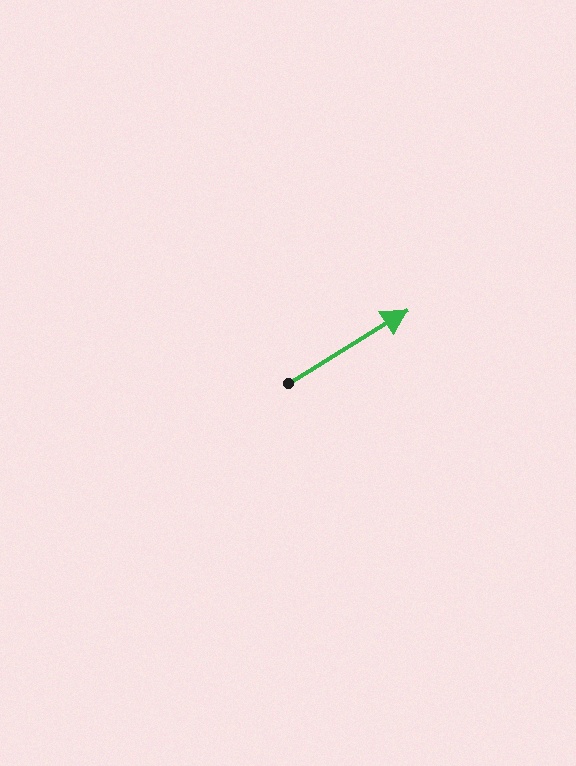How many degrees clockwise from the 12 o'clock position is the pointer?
Approximately 58 degrees.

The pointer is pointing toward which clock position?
Roughly 2 o'clock.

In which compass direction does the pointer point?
Northeast.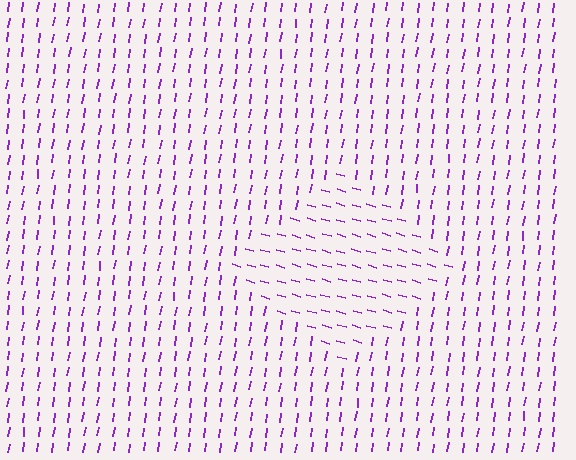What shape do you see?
I see a diamond.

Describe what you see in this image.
The image is filled with small purple line segments. A diamond region in the image has lines oriented differently from the surrounding lines, creating a visible texture boundary.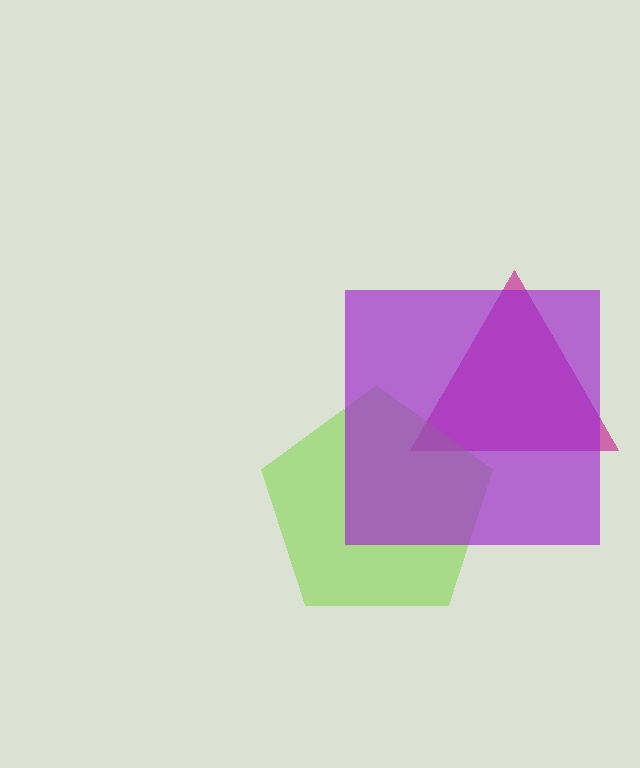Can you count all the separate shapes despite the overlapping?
Yes, there are 3 separate shapes.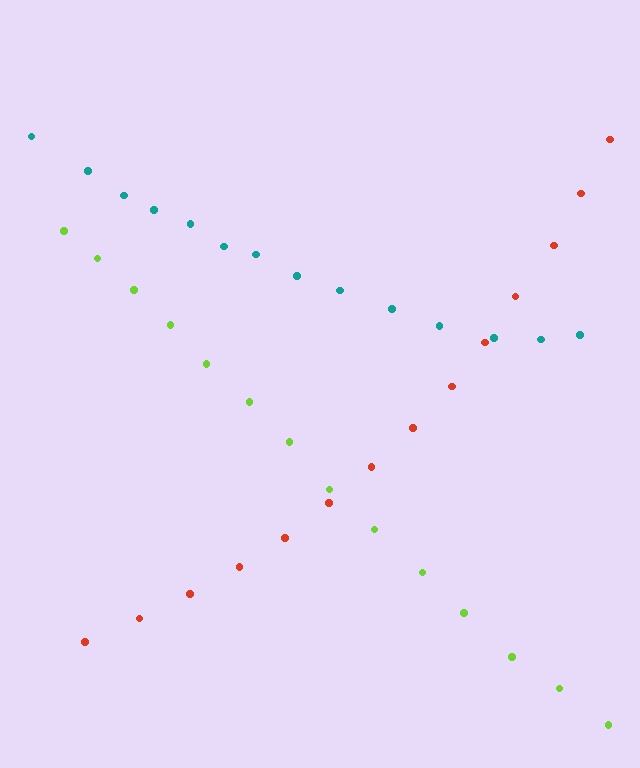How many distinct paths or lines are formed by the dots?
There are 3 distinct paths.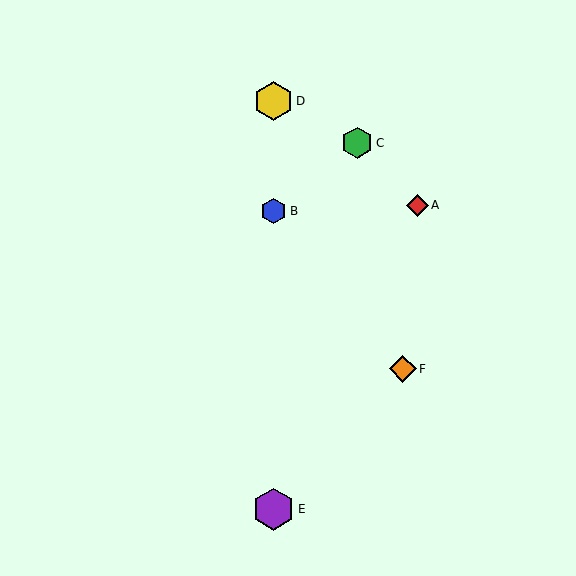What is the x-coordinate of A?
Object A is at x≈418.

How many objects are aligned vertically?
3 objects (B, D, E) are aligned vertically.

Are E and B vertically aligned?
Yes, both are at x≈274.